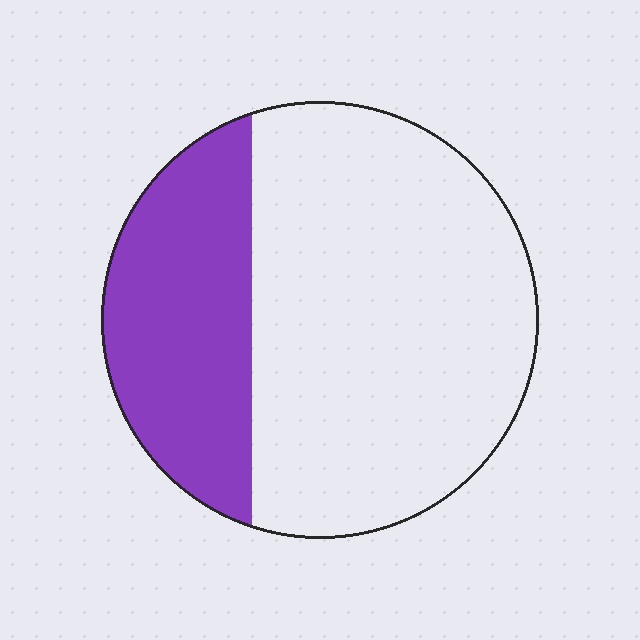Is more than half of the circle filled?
No.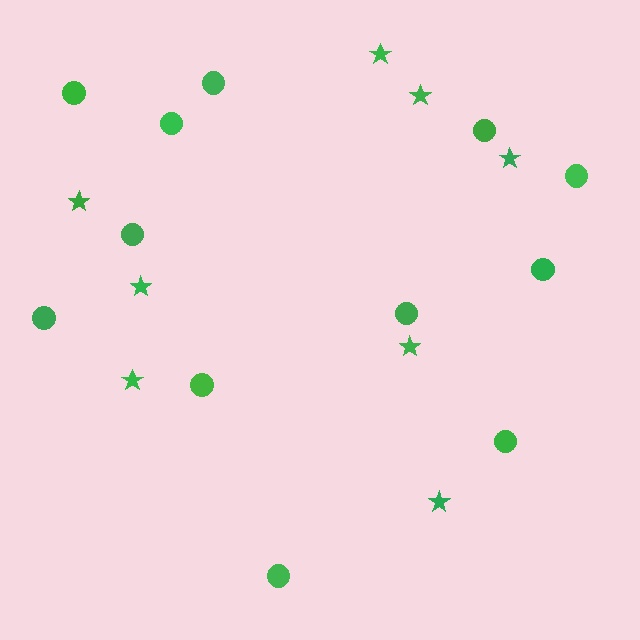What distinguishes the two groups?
There are 2 groups: one group of stars (8) and one group of circles (12).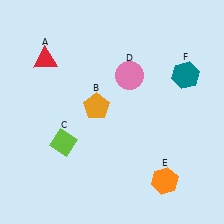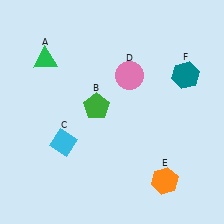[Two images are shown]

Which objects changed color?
A changed from red to green. B changed from orange to green. C changed from lime to cyan.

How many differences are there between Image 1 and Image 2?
There are 3 differences between the two images.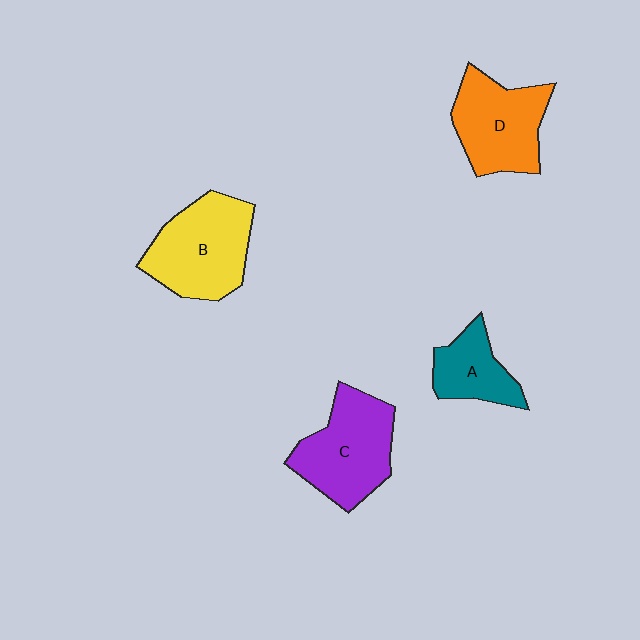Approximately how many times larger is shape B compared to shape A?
Approximately 1.8 times.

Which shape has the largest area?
Shape B (yellow).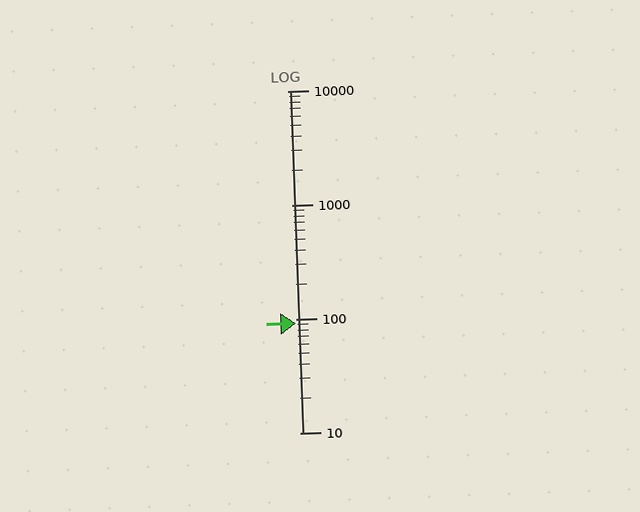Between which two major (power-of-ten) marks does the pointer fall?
The pointer is between 10 and 100.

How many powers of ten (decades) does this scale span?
The scale spans 3 decades, from 10 to 10000.